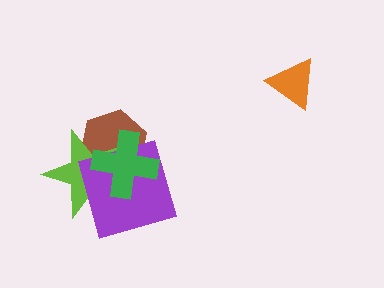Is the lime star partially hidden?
Yes, it is partially covered by another shape.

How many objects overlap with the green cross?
3 objects overlap with the green cross.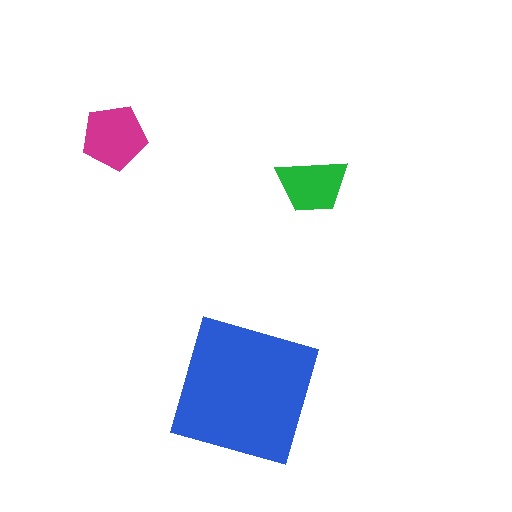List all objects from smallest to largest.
The green trapezoid, the magenta pentagon, the blue square.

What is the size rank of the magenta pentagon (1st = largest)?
2nd.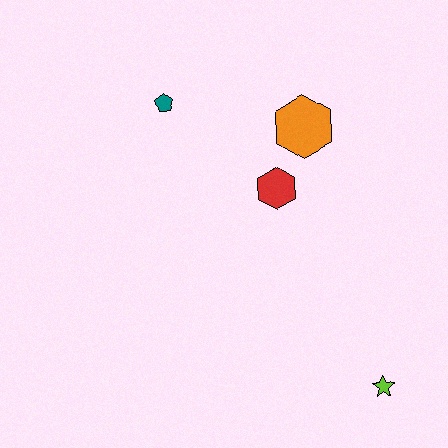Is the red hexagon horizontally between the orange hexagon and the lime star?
No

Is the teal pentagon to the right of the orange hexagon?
No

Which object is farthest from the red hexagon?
The lime star is farthest from the red hexagon.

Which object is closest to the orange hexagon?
The red hexagon is closest to the orange hexagon.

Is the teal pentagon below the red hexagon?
No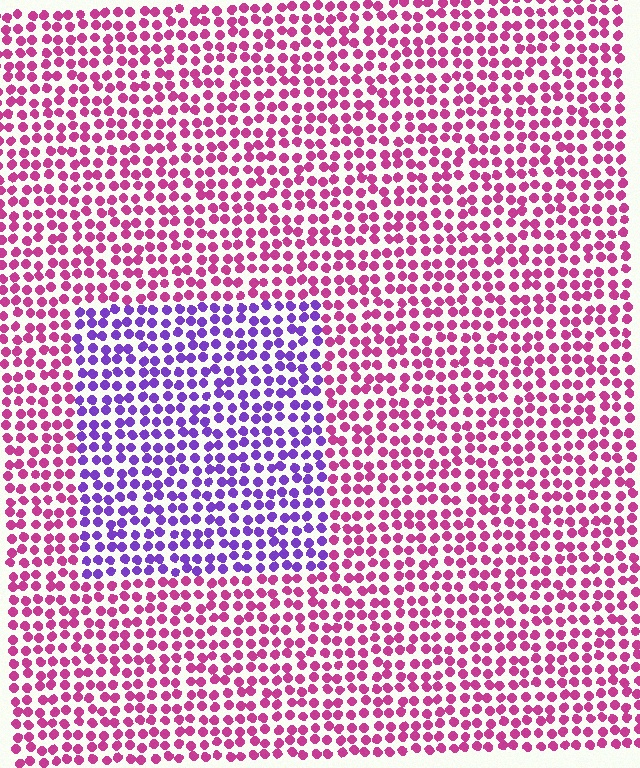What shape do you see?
I see a rectangle.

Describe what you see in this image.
The image is filled with small magenta elements in a uniform arrangement. A rectangle-shaped region is visible where the elements are tinted to a slightly different hue, forming a subtle color boundary.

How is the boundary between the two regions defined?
The boundary is defined purely by a slight shift in hue (about 55 degrees). Spacing, size, and orientation are identical on both sides.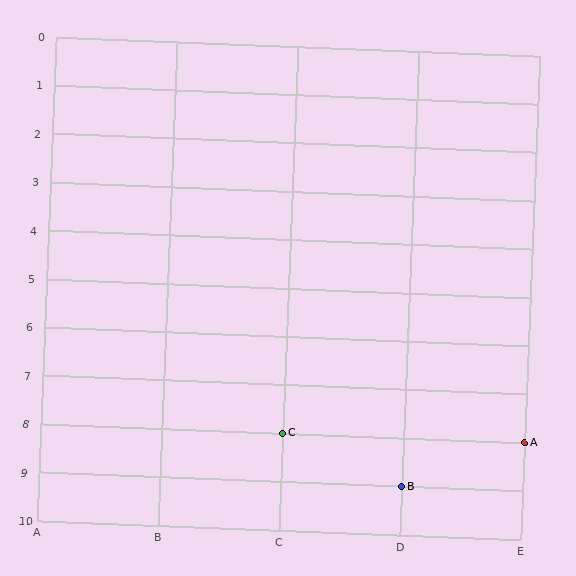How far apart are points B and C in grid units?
Points B and C are 1 column and 1 row apart (about 1.4 grid units diagonally).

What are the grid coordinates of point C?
Point C is at grid coordinates (C, 8).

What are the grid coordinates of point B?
Point B is at grid coordinates (D, 9).